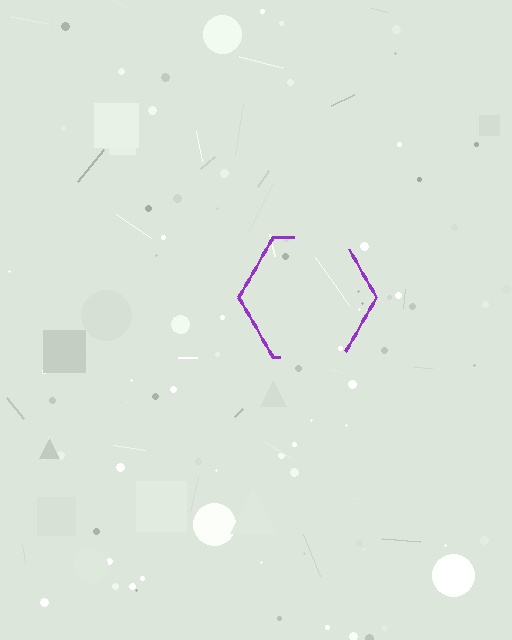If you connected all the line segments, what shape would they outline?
They would outline a hexagon.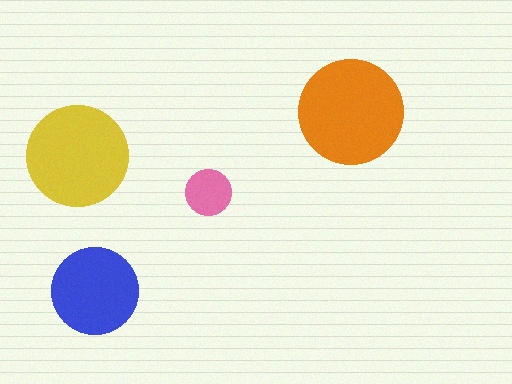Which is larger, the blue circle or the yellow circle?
The yellow one.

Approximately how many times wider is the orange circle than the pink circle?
About 2.5 times wider.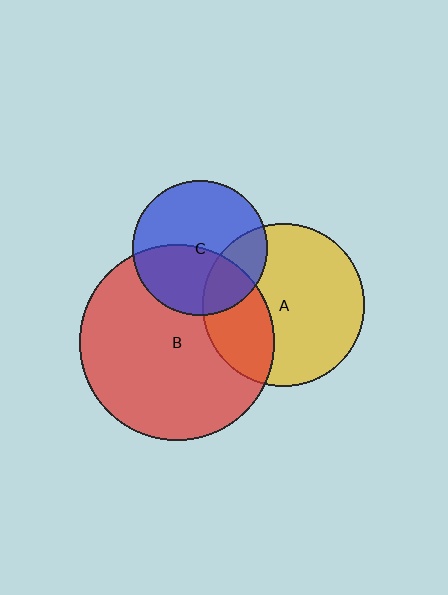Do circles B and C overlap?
Yes.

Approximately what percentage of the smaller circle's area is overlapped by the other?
Approximately 45%.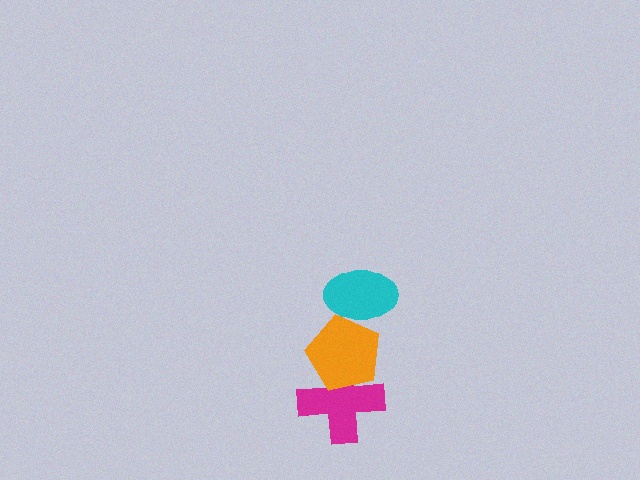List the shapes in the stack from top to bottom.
From top to bottom: the cyan ellipse, the orange pentagon, the magenta cross.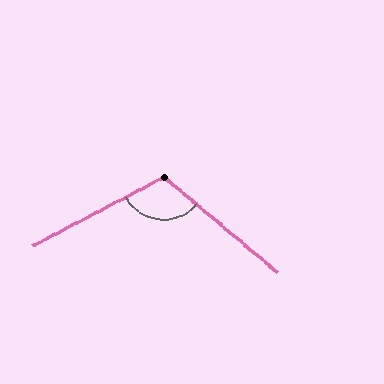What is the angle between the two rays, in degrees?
Approximately 112 degrees.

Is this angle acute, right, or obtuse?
It is obtuse.